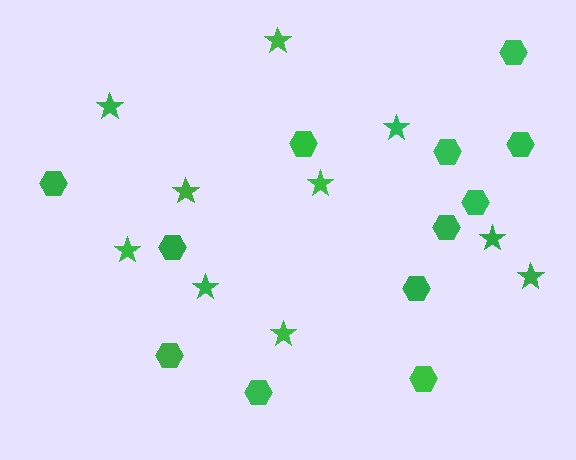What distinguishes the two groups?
There are 2 groups: one group of stars (10) and one group of hexagons (12).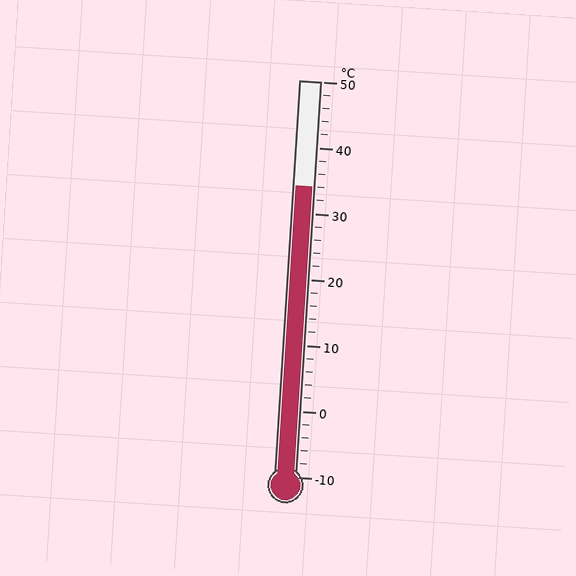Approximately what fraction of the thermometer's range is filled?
The thermometer is filled to approximately 75% of its range.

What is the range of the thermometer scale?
The thermometer scale ranges from -10°C to 50°C.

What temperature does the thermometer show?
The thermometer shows approximately 34°C.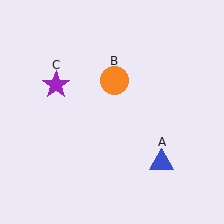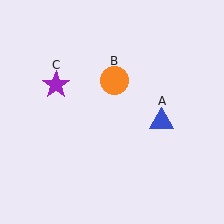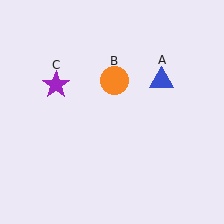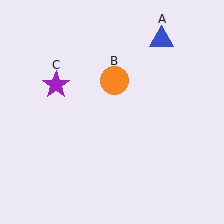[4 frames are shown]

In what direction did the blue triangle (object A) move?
The blue triangle (object A) moved up.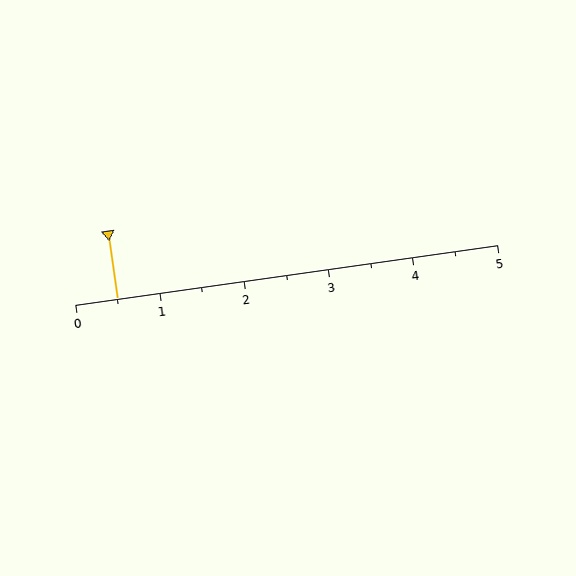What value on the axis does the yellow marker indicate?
The marker indicates approximately 0.5.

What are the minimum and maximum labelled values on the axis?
The axis runs from 0 to 5.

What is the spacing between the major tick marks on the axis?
The major ticks are spaced 1 apart.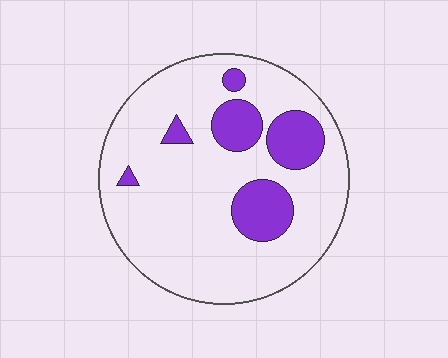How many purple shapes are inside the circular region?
6.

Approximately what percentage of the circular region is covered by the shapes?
Approximately 20%.